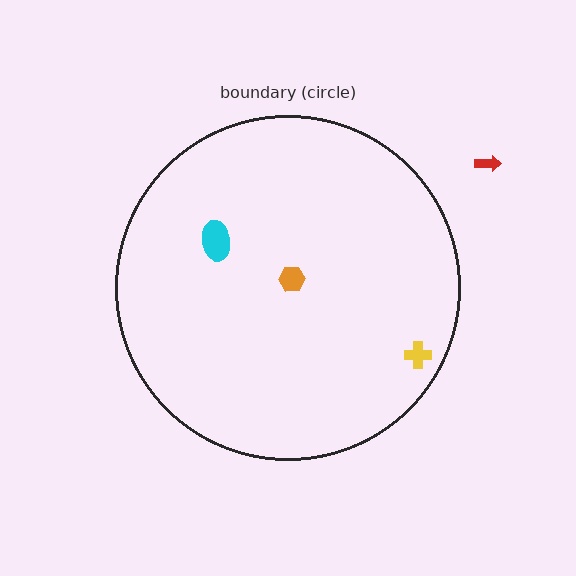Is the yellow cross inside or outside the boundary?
Inside.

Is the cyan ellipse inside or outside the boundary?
Inside.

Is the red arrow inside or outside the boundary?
Outside.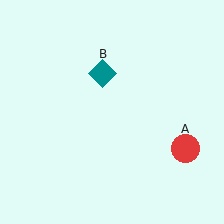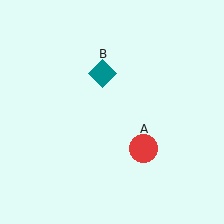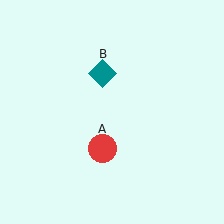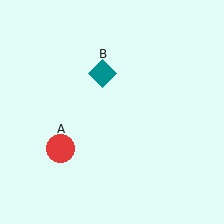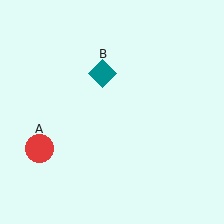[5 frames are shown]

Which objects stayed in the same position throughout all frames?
Teal diamond (object B) remained stationary.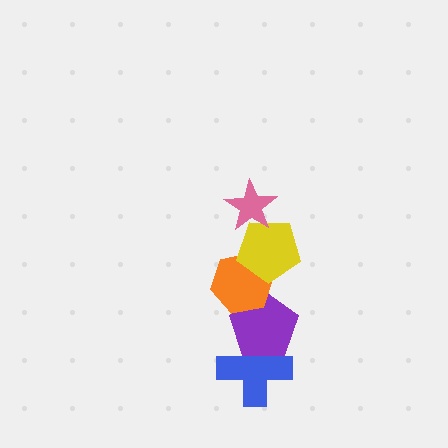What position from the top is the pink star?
The pink star is 1st from the top.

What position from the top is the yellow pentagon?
The yellow pentagon is 2nd from the top.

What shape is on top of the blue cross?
The purple pentagon is on top of the blue cross.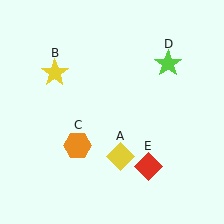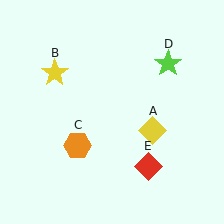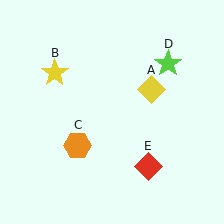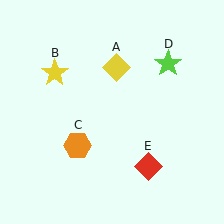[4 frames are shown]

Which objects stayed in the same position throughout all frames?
Yellow star (object B) and orange hexagon (object C) and lime star (object D) and red diamond (object E) remained stationary.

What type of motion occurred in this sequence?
The yellow diamond (object A) rotated counterclockwise around the center of the scene.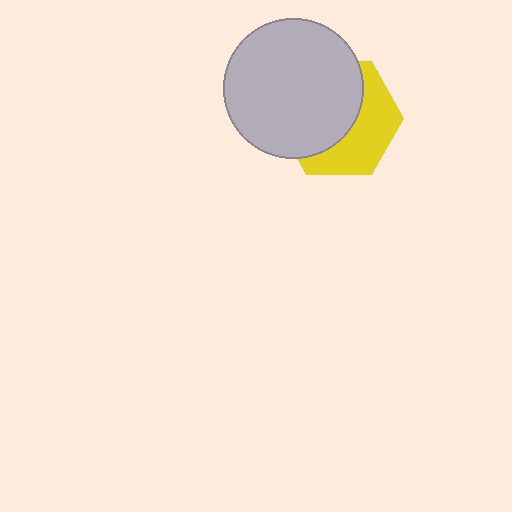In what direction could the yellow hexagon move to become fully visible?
The yellow hexagon could move toward the lower-right. That would shift it out from behind the light gray circle entirely.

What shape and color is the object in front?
The object in front is a light gray circle.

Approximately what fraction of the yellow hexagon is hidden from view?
Roughly 56% of the yellow hexagon is hidden behind the light gray circle.